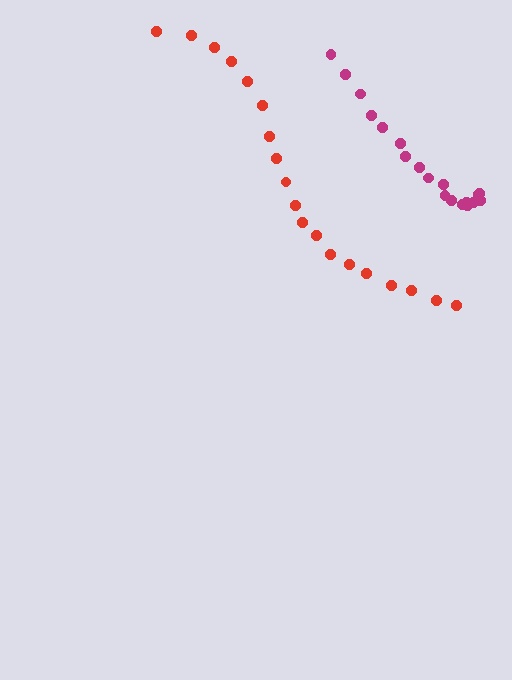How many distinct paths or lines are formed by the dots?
There are 2 distinct paths.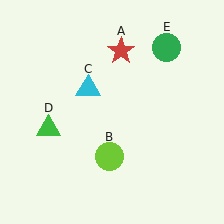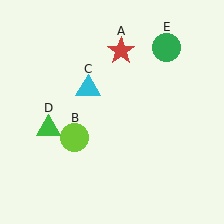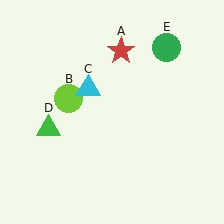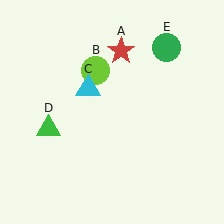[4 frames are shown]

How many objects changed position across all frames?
1 object changed position: lime circle (object B).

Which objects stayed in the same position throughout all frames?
Red star (object A) and cyan triangle (object C) and green triangle (object D) and green circle (object E) remained stationary.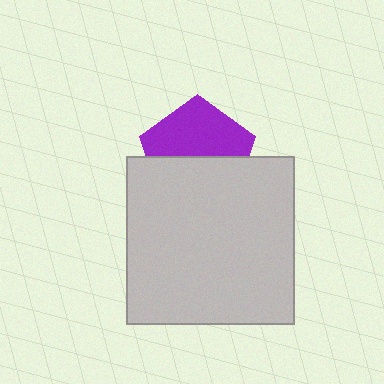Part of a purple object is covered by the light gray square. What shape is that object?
It is a pentagon.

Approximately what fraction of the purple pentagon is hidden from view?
Roughly 49% of the purple pentagon is hidden behind the light gray square.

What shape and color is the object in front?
The object in front is a light gray square.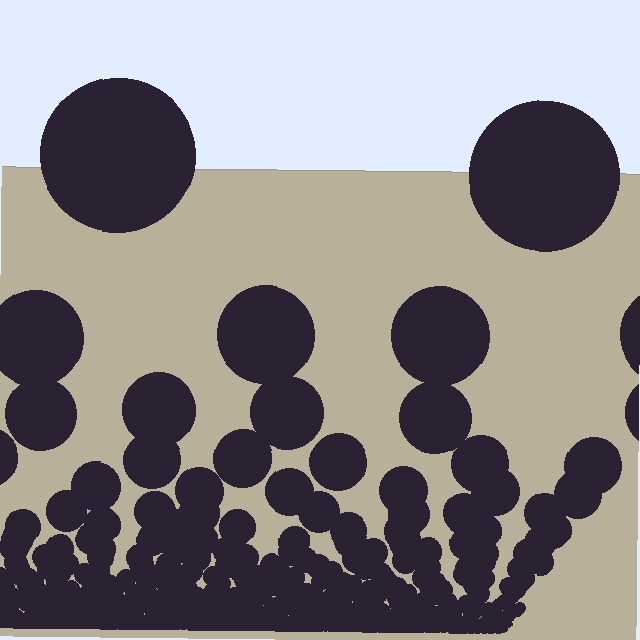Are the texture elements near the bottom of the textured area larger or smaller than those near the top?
Smaller. The gradient is inverted — elements near the bottom are smaller and denser.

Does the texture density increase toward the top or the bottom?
Density increases toward the bottom.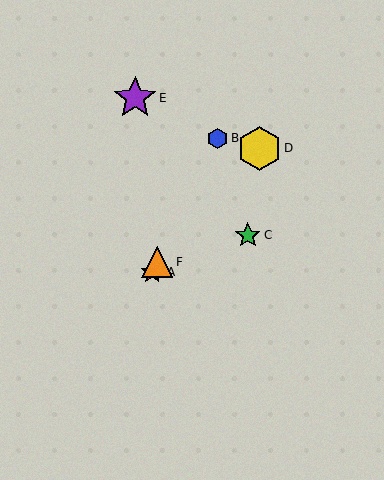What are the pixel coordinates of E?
Object E is at (135, 98).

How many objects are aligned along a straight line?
3 objects (A, B, F) are aligned along a straight line.